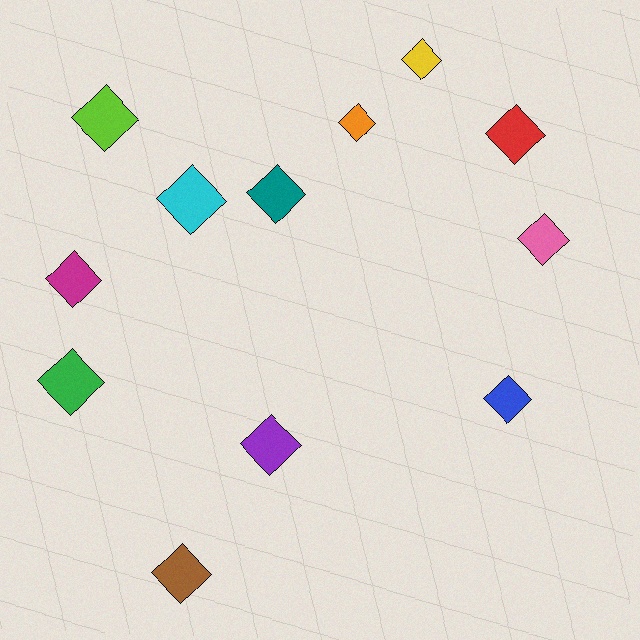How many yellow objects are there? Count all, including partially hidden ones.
There is 1 yellow object.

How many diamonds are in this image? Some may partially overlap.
There are 12 diamonds.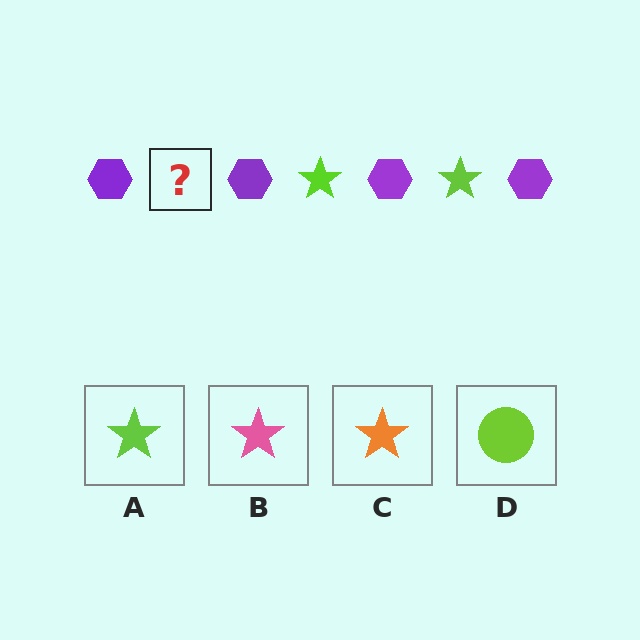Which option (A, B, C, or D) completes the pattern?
A.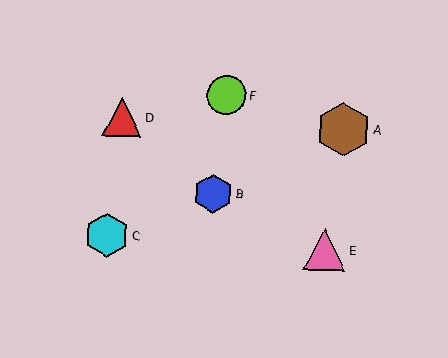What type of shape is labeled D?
Shape D is a red triangle.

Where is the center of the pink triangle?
The center of the pink triangle is at (324, 250).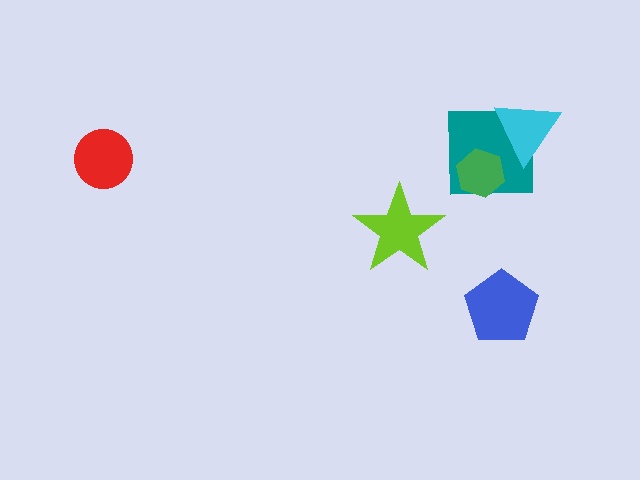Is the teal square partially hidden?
Yes, it is partially covered by another shape.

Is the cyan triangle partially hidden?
No, no other shape covers it.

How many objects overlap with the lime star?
0 objects overlap with the lime star.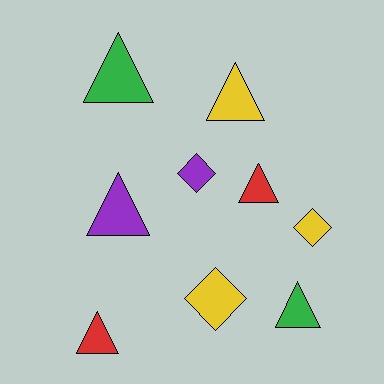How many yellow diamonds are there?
There are 2 yellow diamonds.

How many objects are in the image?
There are 9 objects.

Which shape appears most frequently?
Triangle, with 6 objects.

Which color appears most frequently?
Yellow, with 3 objects.